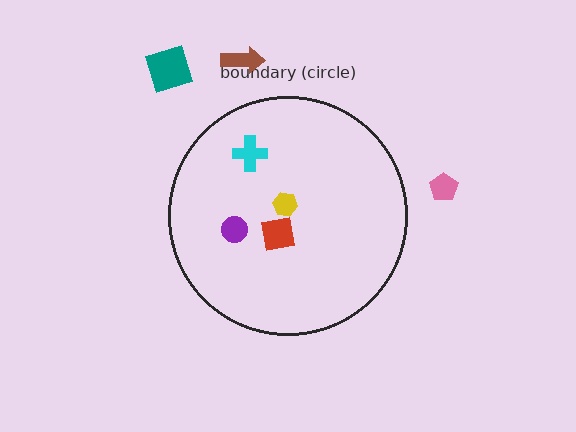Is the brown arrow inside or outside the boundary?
Outside.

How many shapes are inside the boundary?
4 inside, 3 outside.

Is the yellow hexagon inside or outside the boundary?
Inside.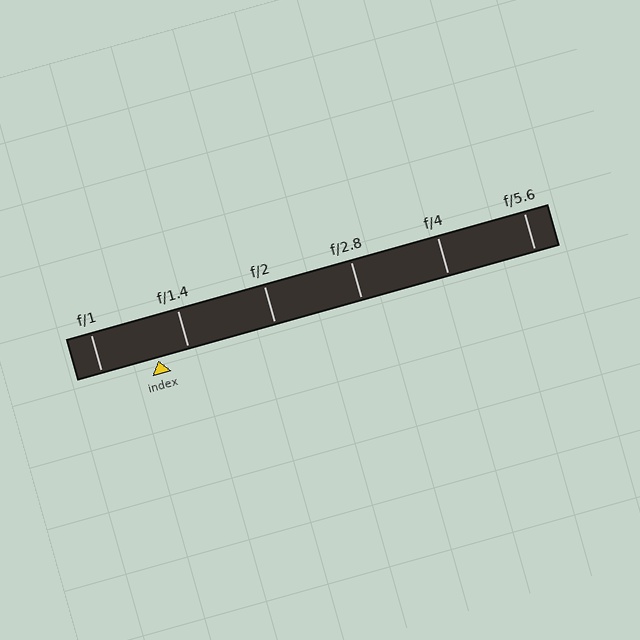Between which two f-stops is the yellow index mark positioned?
The index mark is between f/1 and f/1.4.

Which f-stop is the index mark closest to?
The index mark is closest to f/1.4.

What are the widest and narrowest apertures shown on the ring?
The widest aperture shown is f/1 and the narrowest is f/5.6.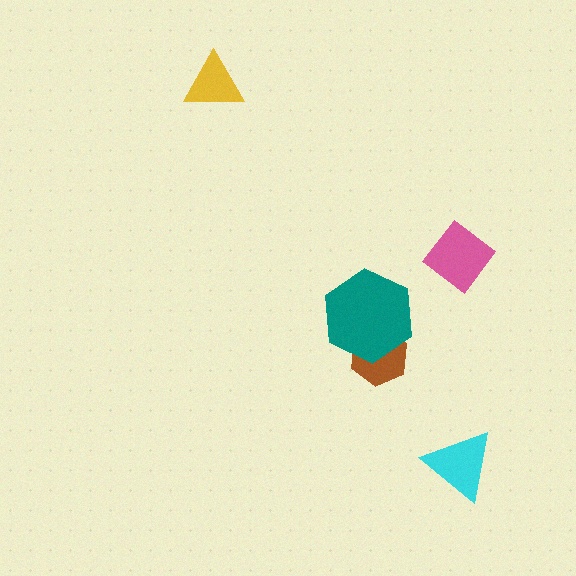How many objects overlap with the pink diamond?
0 objects overlap with the pink diamond.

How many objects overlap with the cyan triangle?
0 objects overlap with the cyan triangle.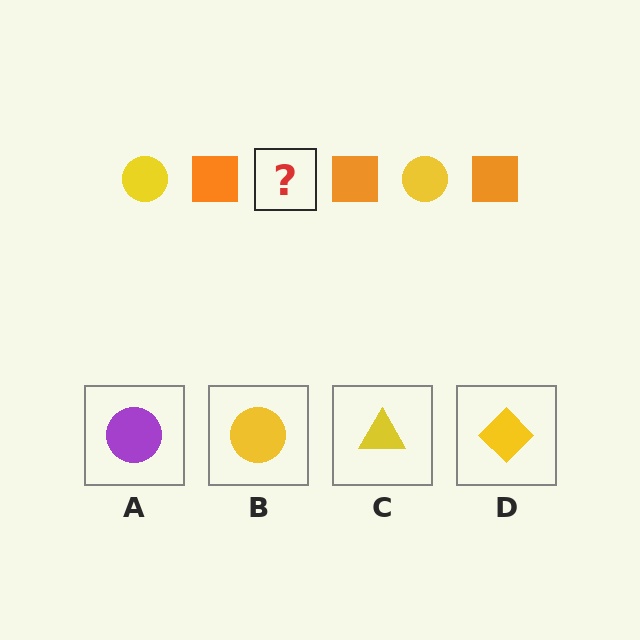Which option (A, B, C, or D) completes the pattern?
B.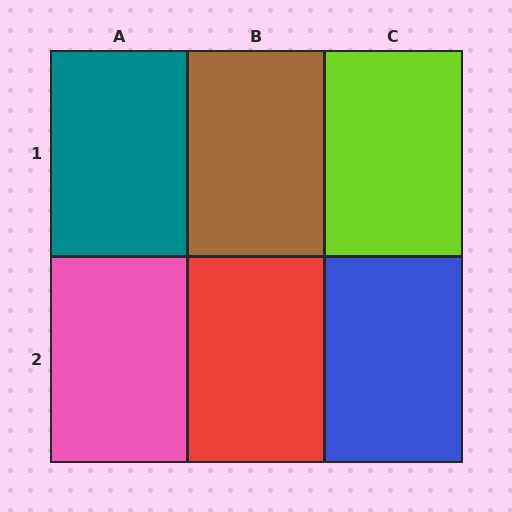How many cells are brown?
1 cell is brown.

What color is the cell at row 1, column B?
Brown.